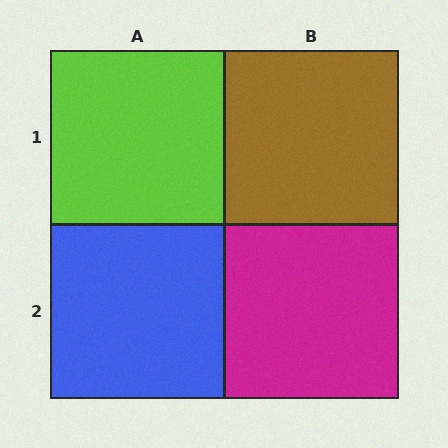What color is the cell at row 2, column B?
Magenta.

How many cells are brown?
1 cell is brown.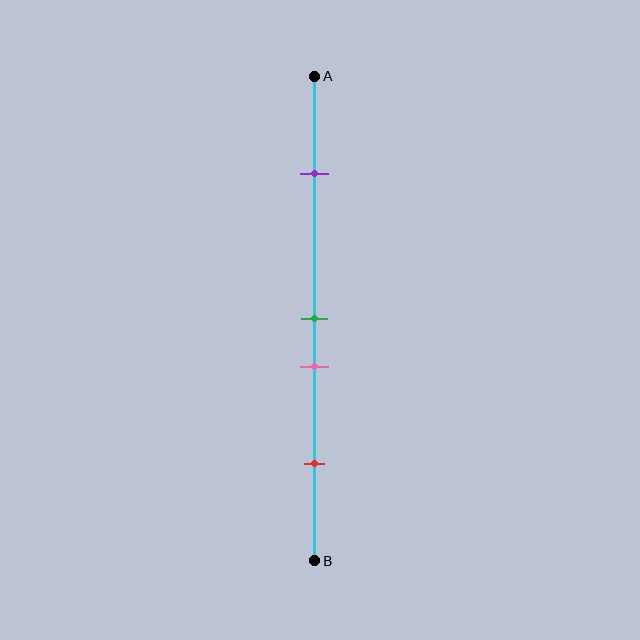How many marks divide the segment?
There are 4 marks dividing the segment.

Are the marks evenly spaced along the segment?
No, the marks are not evenly spaced.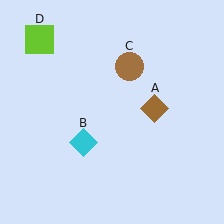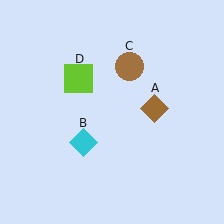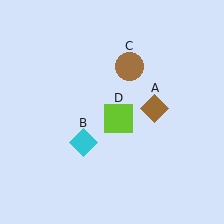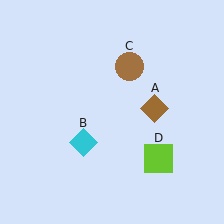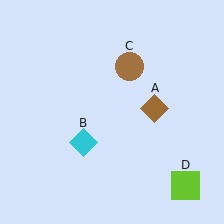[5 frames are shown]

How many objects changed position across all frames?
1 object changed position: lime square (object D).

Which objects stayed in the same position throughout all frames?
Brown diamond (object A) and cyan diamond (object B) and brown circle (object C) remained stationary.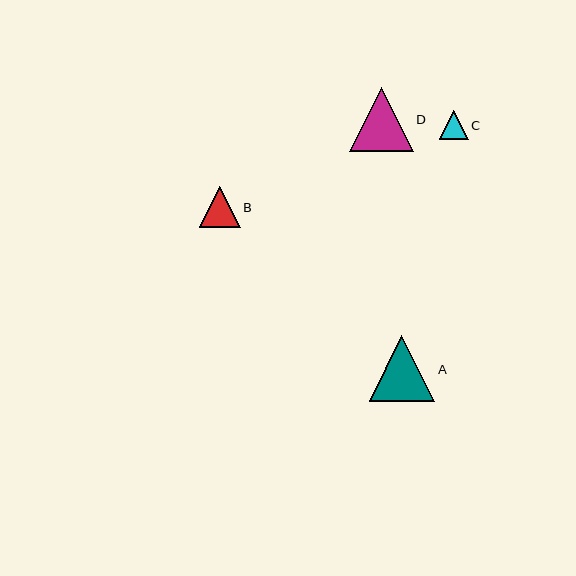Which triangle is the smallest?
Triangle C is the smallest with a size of approximately 29 pixels.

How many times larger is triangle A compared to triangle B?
Triangle A is approximately 1.6 times the size of triangle B.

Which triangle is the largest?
Triangle A is the largest with a size of approximately 65 pixels.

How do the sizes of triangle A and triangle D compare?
Triangle A and triangle D are approximately the same size.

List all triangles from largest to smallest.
From largest to smallest: A, D, B, C.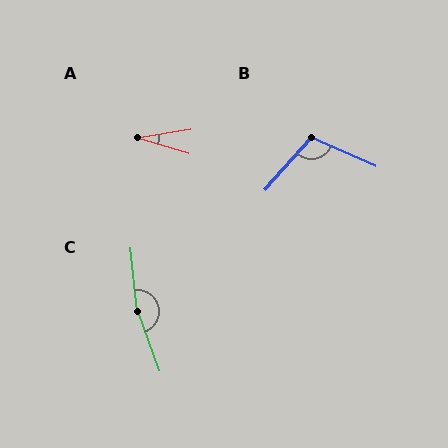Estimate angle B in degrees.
Approximately 107 degrees.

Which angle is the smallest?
A, at approximately 26 degrees.